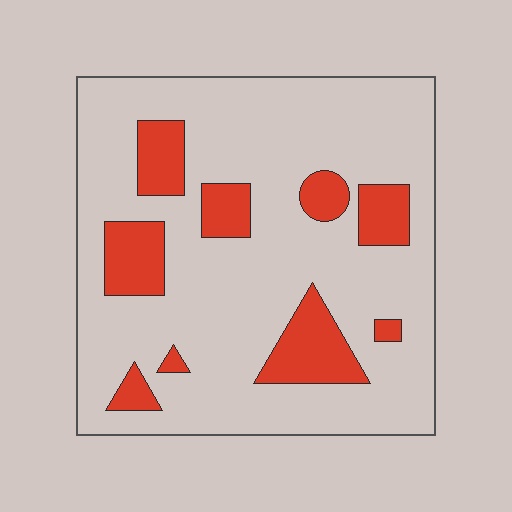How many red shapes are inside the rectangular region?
9.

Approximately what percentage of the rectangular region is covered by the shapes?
Approximately 20%.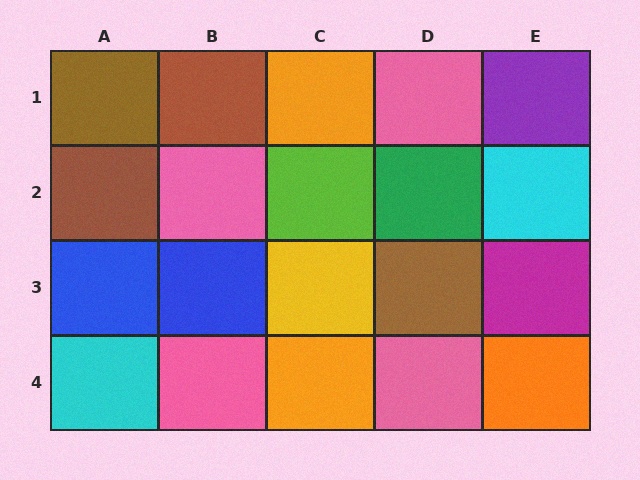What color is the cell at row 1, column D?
Pink.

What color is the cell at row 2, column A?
Brown.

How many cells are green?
1 cell is green.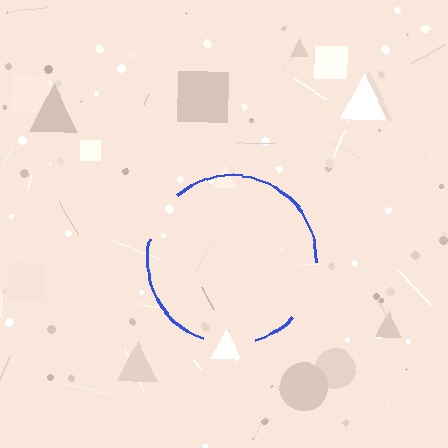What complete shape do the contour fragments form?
The contour fragments form a circle.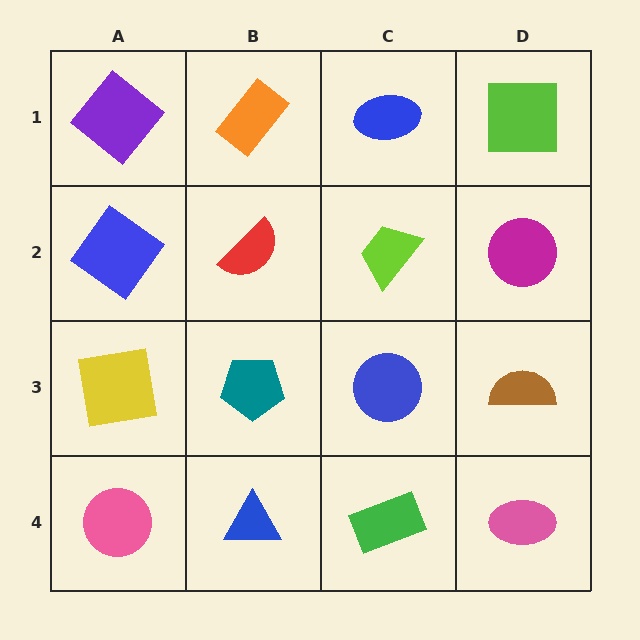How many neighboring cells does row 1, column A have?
2.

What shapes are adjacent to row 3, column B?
A red semicircle (row 2, column B), a blue triangle (row 4, column B), a yellow square (row 3, column A), a blue circle (row 3, column C).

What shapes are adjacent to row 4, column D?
A brown semicircle (row 3, column D), a green rectangle (row 4, column C).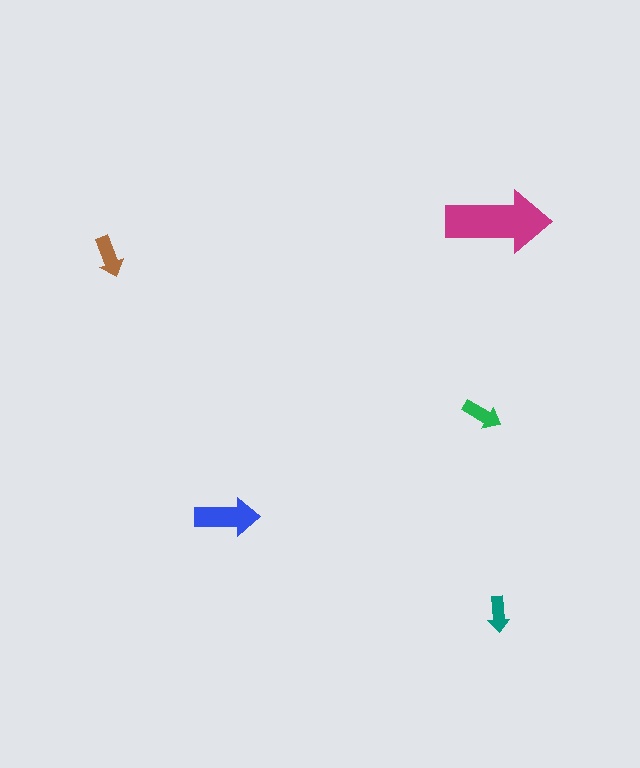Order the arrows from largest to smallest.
the magenta one, the blue one, the brown one, the green one, the teal one.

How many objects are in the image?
There are 5 objects in the image.